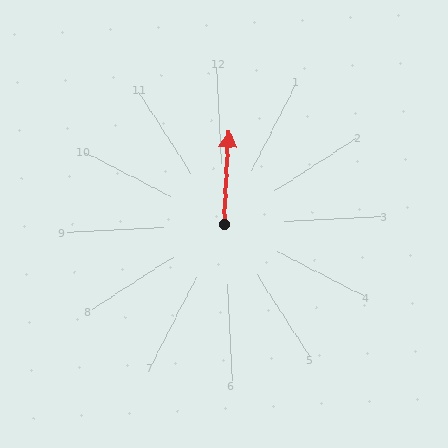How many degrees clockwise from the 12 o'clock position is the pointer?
Approximately 6 degrees.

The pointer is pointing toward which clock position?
Roughly 12 o'clock.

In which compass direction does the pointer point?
North.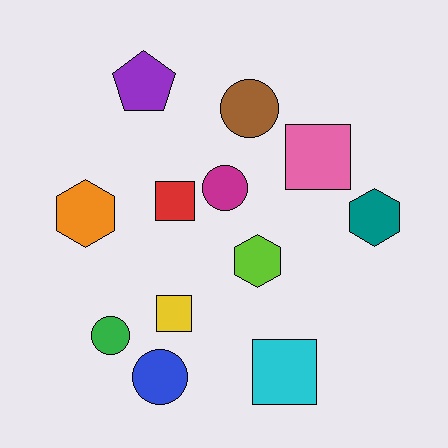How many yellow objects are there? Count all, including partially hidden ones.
There is 1 yellow object.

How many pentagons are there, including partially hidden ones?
There is 1 pentagon.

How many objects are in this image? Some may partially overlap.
There are 12 objects.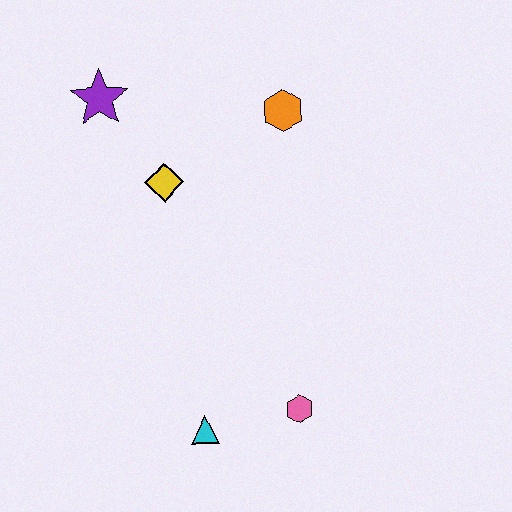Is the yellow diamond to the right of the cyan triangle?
No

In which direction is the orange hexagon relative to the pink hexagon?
The orange hexagon is above the pink hexagon.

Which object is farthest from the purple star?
The pink hexagon is farthest from the purple star.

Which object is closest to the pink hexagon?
The cyan triangle is closest to the pink hexagon.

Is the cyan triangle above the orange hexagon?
No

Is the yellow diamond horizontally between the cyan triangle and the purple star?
Yes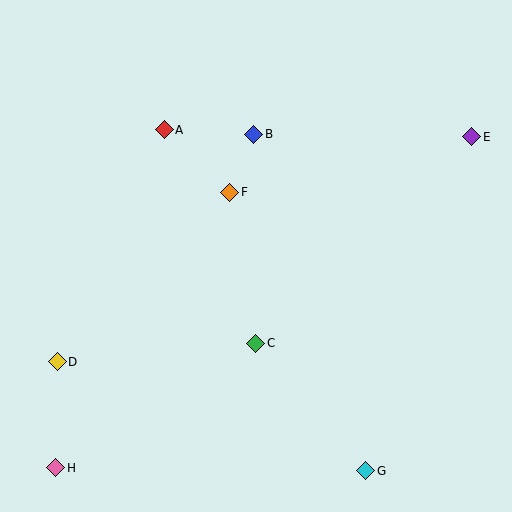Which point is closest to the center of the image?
Point F at (230, 192) is closest to the center.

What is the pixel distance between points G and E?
The distance between G and E is 350 pixels.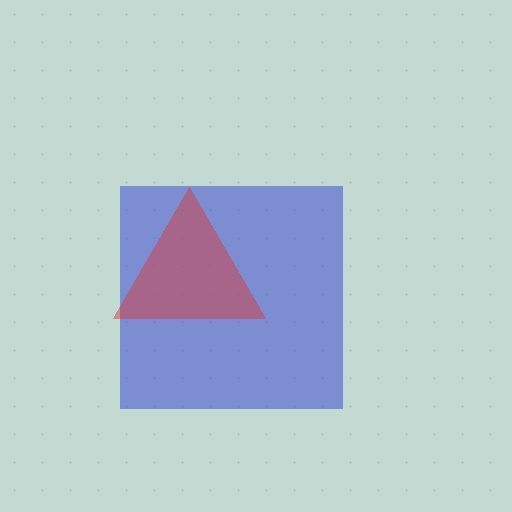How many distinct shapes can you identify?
There are 2 distinct shapes: a blue square, a red triangle.